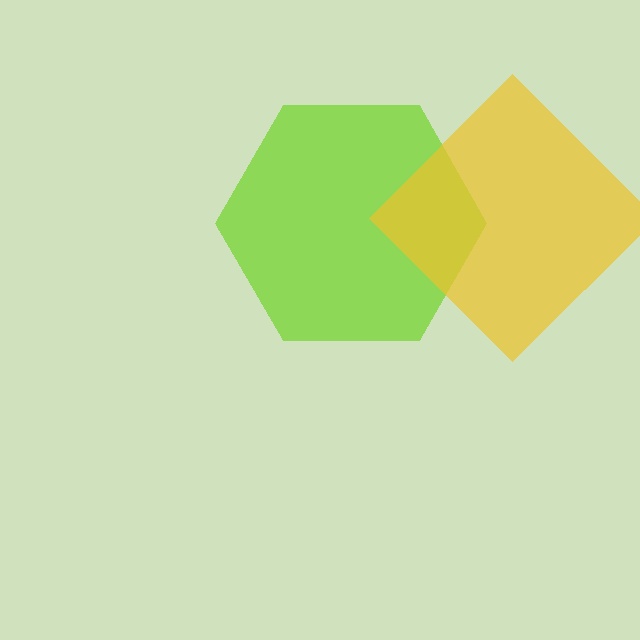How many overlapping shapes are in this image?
There are 2 overlapping shapes in the image.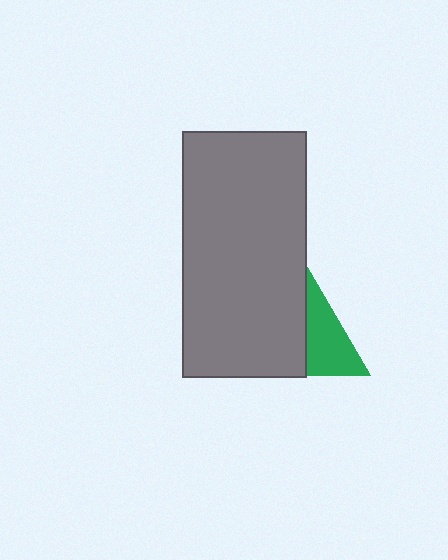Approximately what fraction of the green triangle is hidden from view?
Roughly 55% of the green triangle is hidden behind the gray rectangle.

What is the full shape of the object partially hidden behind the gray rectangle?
The partially hidden object is a green triangle.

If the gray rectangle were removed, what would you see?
You would see the complete green triangle.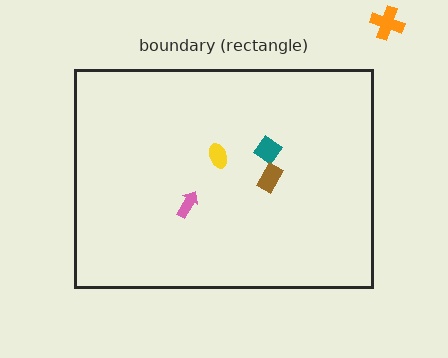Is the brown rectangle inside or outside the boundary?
Inside.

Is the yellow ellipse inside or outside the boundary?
Inside.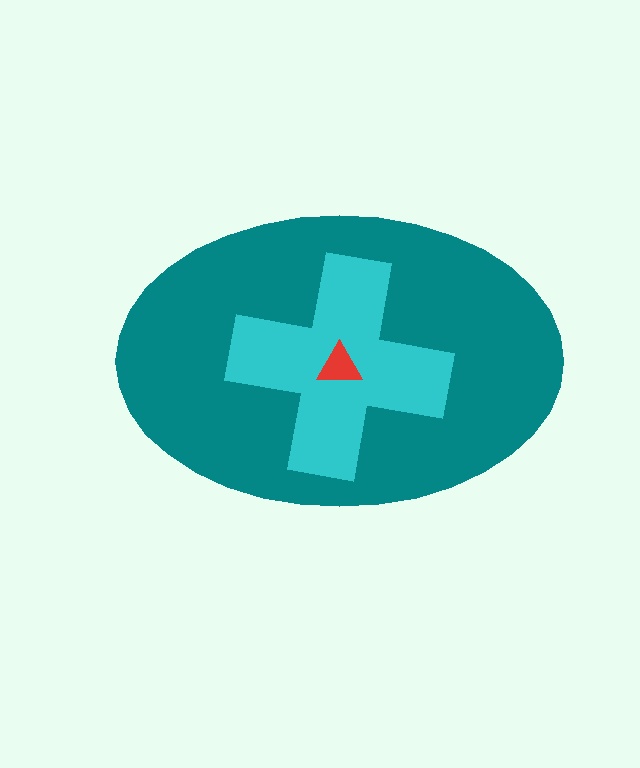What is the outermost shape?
The teal ellipse.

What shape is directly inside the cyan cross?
The red triangle.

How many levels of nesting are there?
3.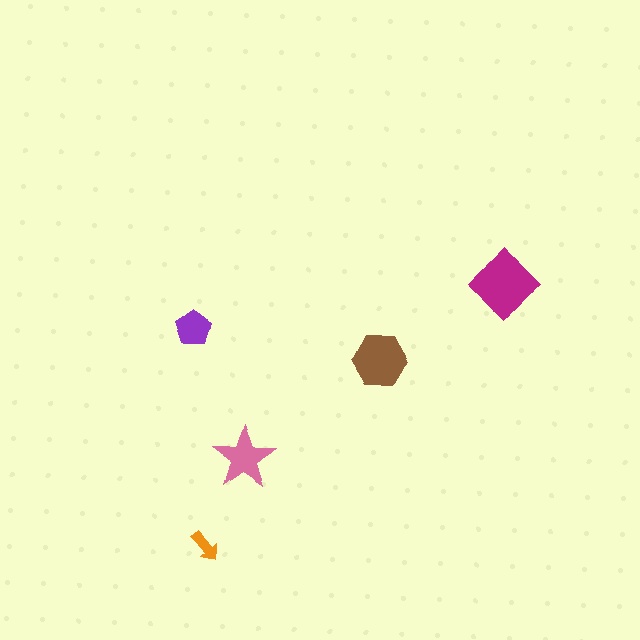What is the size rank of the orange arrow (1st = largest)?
5th.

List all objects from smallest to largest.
The orange arrow, the purple pentagon, the pink star, the brown hexagon, the magenta diamond.